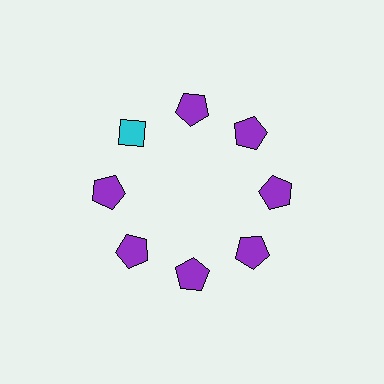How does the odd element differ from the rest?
It differs in both color (cyan instead of purple) and shape (diamond instead of pentagon).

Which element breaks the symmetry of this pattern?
The cyan diamond at roughly the 10 o'clock position breaks the symmetry. All other shapes are purple pentagons.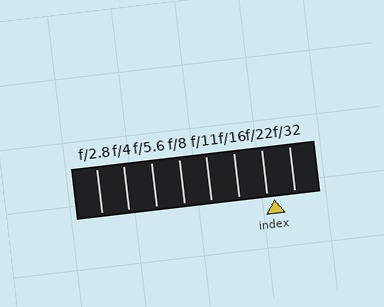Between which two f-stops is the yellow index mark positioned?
The index mark is between f/22 and f/32.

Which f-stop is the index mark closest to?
The index mark is closest to f/22.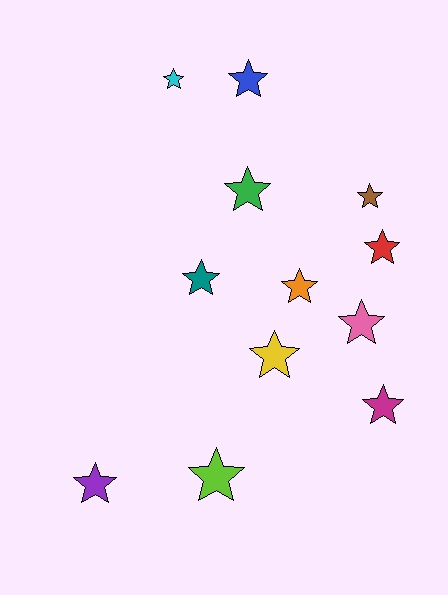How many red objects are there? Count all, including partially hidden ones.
There is 1 red object.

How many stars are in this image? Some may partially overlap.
There are 12 stars.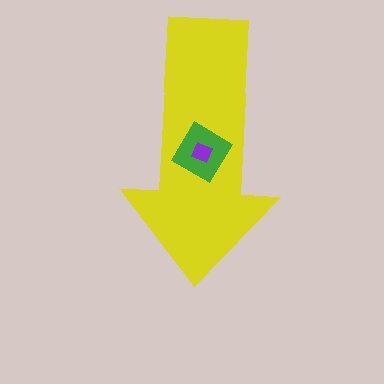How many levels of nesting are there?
3.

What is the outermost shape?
The yellow arrow.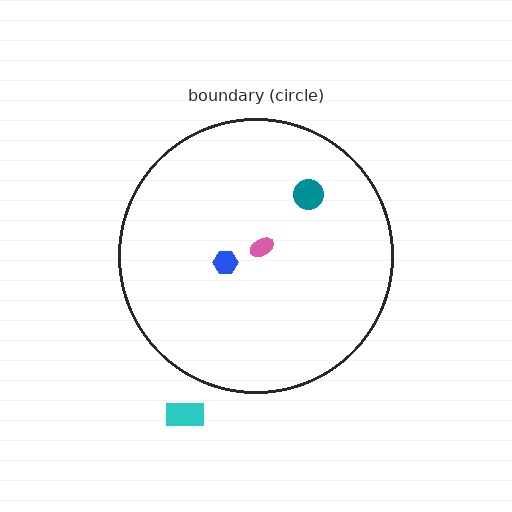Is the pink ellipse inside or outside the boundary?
Inside.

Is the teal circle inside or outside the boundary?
Inside.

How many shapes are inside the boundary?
3 inside, 1 outside.